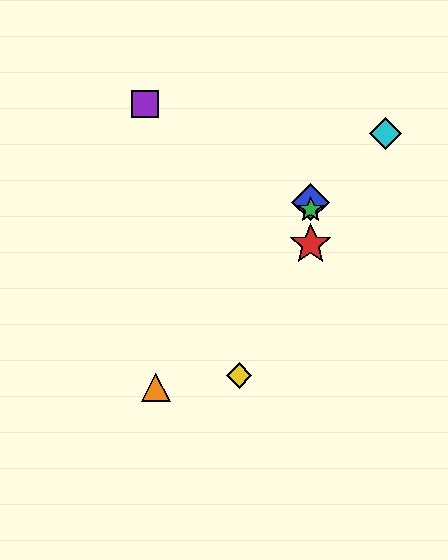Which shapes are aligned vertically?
The red star, the blue diamond, the green star are aligned vertically.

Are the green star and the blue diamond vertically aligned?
Yes, both are at x≈311.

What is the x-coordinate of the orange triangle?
The orange triangle is at x≈156.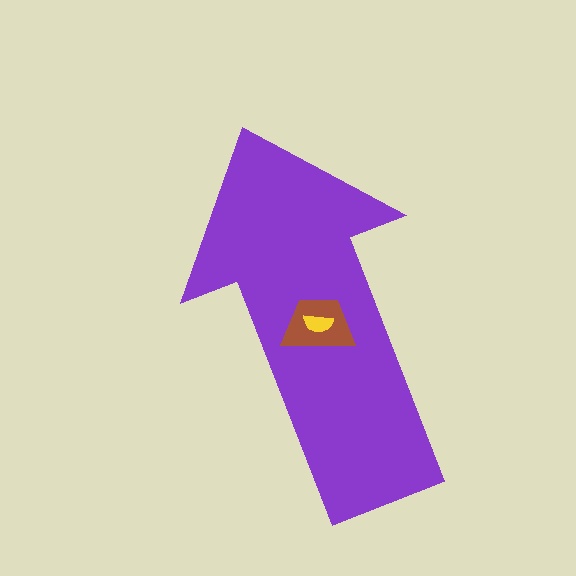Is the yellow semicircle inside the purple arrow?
Yes.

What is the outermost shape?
The purple arrow.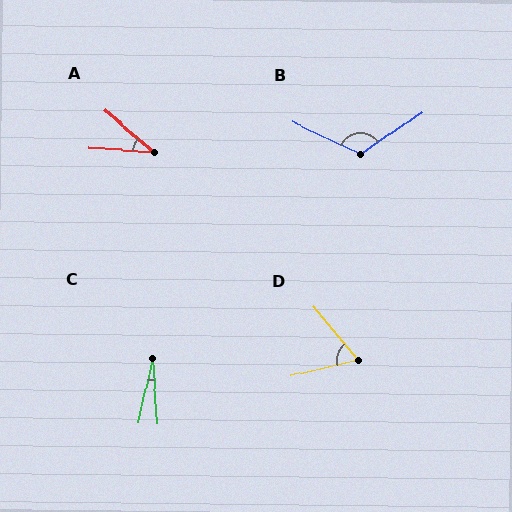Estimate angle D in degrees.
Approximately 63 degrees.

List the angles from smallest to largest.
C (17°), A (37°), D (63°), B (120°).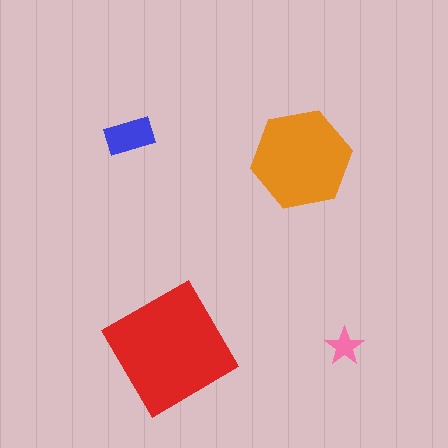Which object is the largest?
The red diamond.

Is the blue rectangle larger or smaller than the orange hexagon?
Smaller.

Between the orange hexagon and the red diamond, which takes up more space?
The red diamond.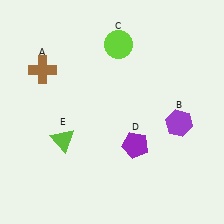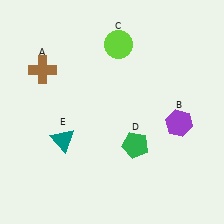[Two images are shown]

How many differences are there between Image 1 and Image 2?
There are 2 differences between the two images.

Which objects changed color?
D changed from purple to green. E changed from lime to teal.